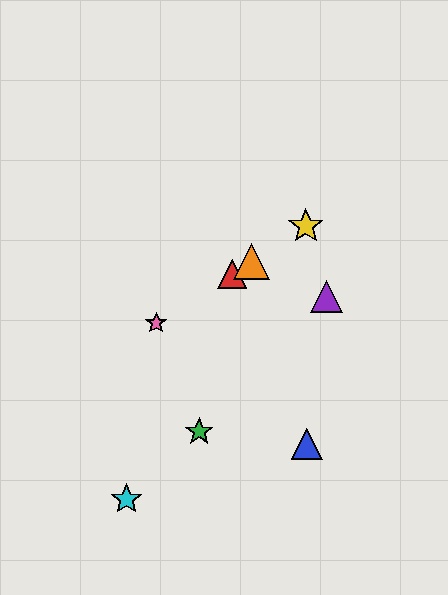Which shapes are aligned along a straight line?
The red triangle, the yellow star, the orange triangle, the pink star are aligned along a straight line.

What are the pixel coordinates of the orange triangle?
The orange triangle is at (252, 262).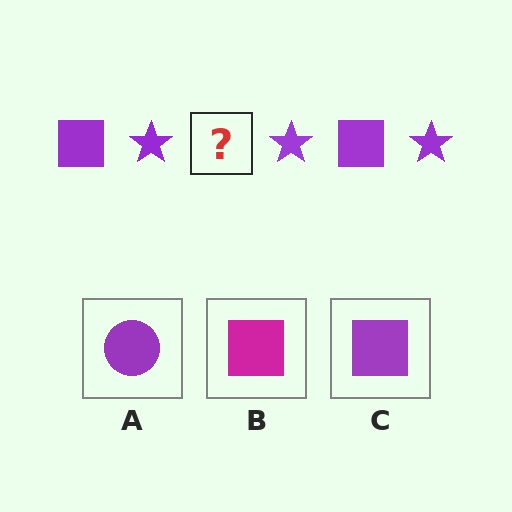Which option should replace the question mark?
Option C.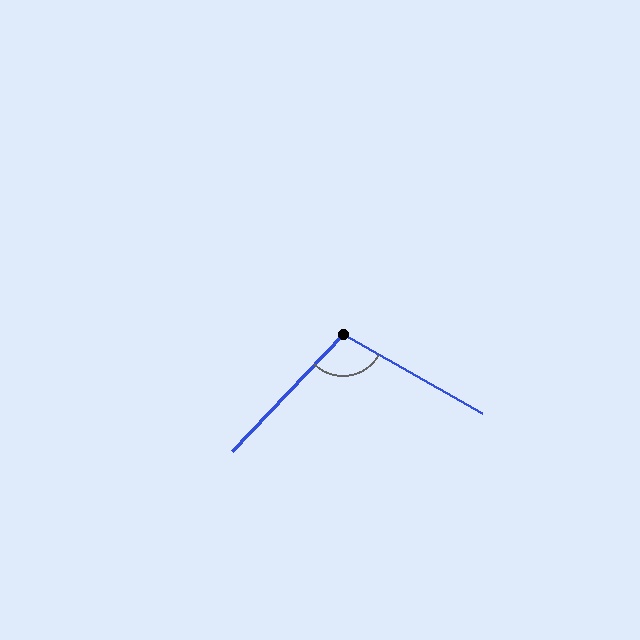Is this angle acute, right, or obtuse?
It is obtuse.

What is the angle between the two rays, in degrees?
Approximately 104 degrees.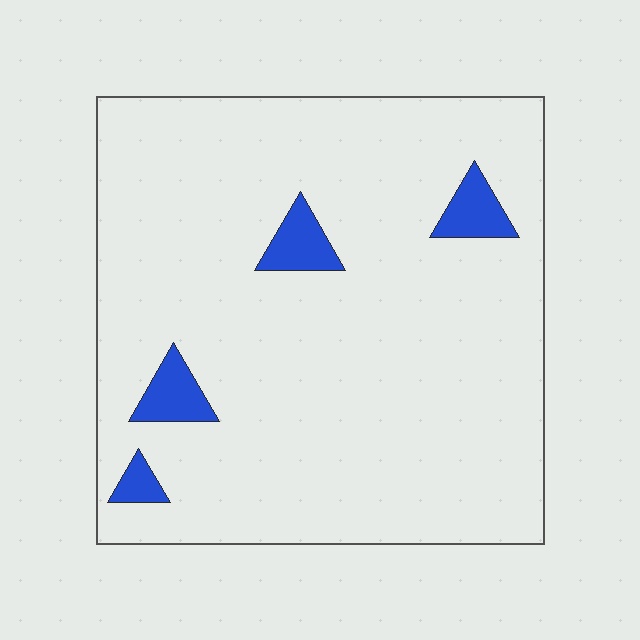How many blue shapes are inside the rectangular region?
4.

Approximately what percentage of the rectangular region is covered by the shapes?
Approximately 5%.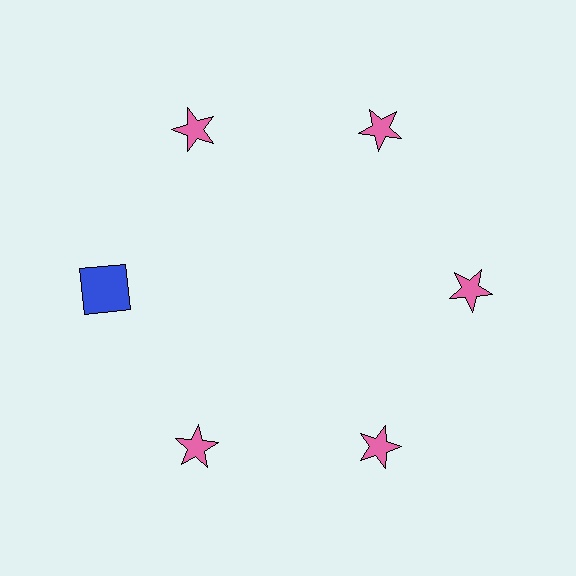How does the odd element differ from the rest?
It differs in both color (blue instead of pink) and shape (square instead of star).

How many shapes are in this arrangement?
There are 6 shapes arranged in a ring pattern.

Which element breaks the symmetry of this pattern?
The blue square at roughly the 9 o'clock position breaks the symmetry. All other shapes are pink stars.